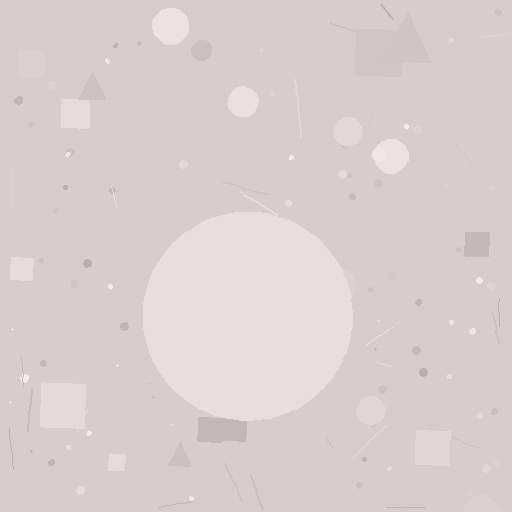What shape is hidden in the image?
A circle is hidden in the image.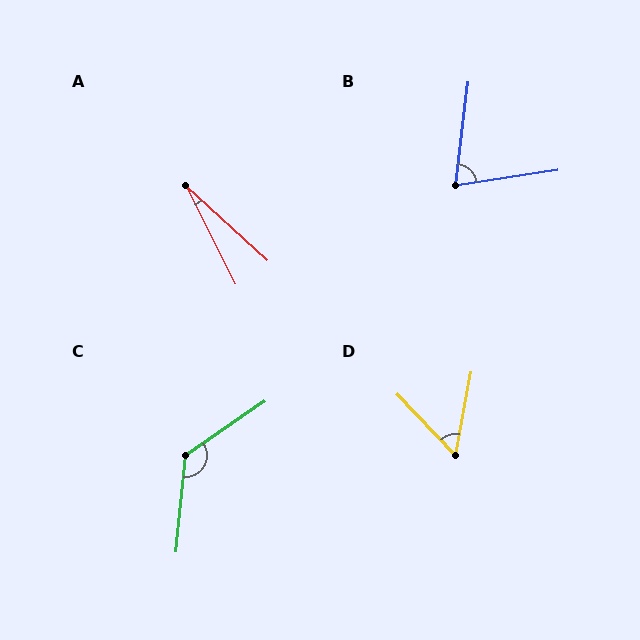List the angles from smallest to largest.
A (21°), D (55°), B (75°), C (130°).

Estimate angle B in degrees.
Approximately 75 degrees.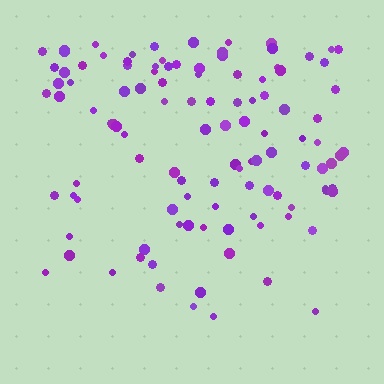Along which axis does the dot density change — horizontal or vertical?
Vertical.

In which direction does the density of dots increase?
From bottom to top, with the top side densest.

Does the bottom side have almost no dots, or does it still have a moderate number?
Still a moderate number, just noticeably fewer than the top.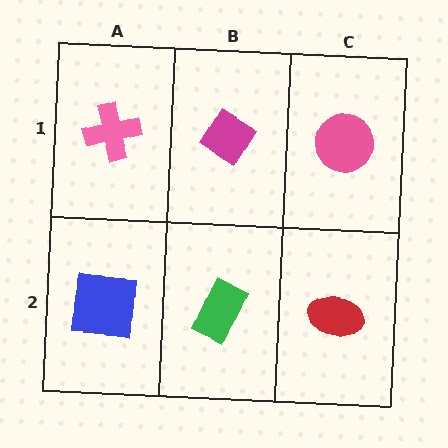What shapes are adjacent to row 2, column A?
A pink cross (row 1, column A), a green rectangle (row 2, column B).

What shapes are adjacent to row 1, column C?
A red ellipse (row 2, column C), a magenta diamond (row 1, column B).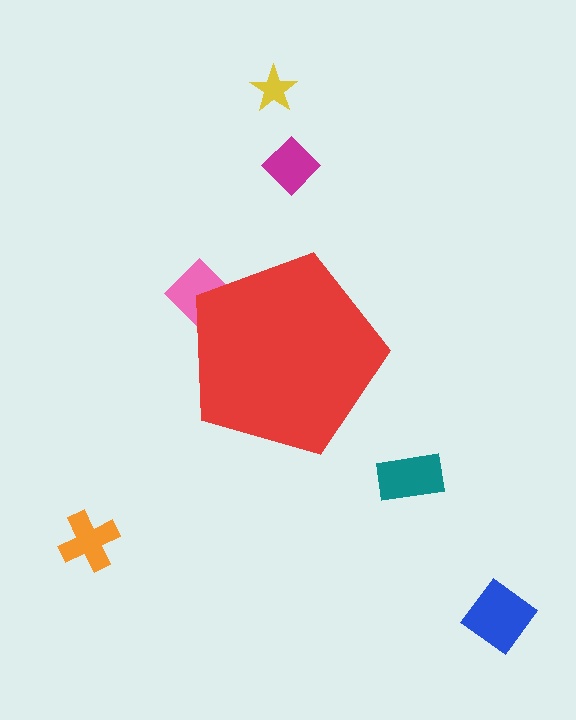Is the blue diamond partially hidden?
No, the blue diamond is fully visible.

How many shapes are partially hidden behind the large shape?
1 shape is partially hidden.